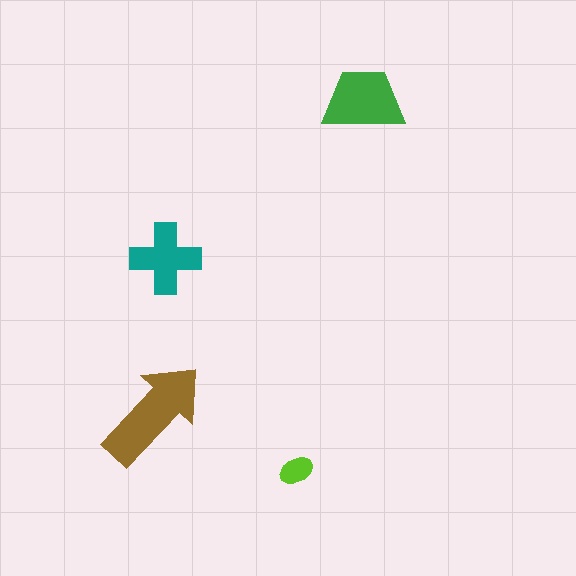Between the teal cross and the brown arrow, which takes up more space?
The brown arrow.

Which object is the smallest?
The lime ellipse.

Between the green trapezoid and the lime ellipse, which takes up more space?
The green trapezoid.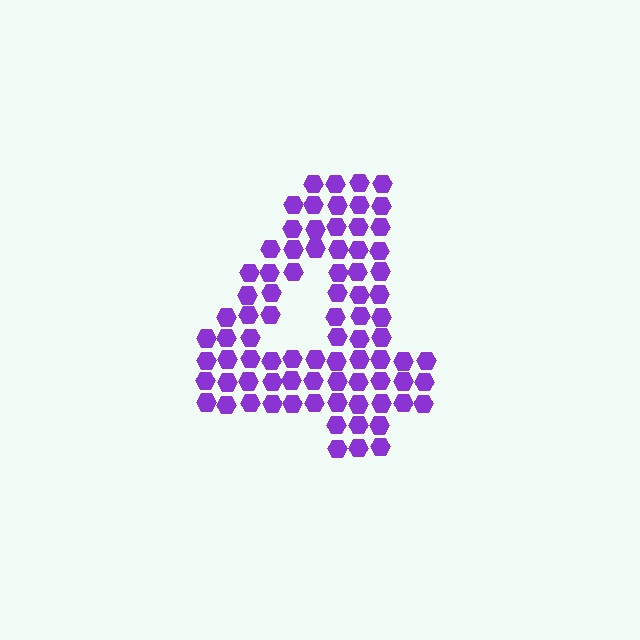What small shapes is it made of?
It is made of small hexagons.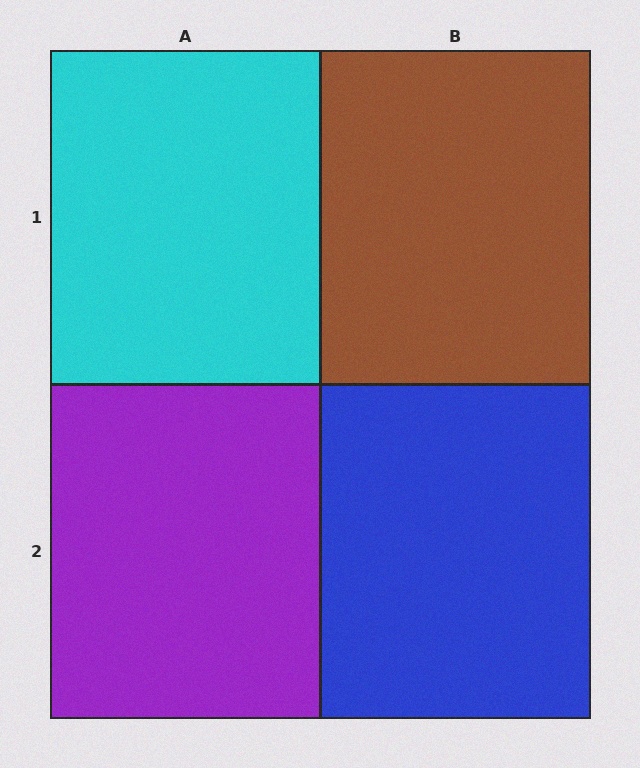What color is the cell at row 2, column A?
Purple.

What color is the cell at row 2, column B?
Blue.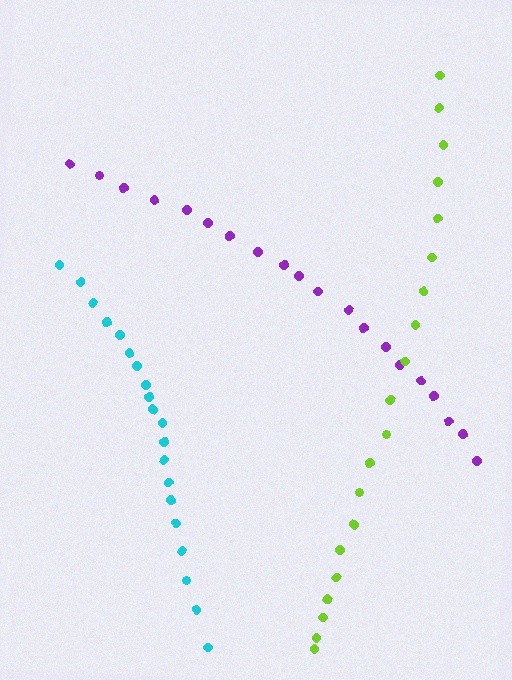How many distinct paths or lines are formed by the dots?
There are 3 distinct paths.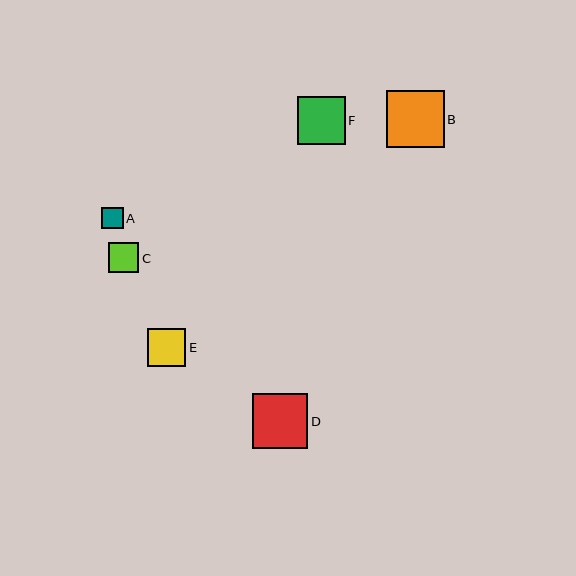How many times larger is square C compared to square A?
Square C is approximately 1.4 times the size of square A.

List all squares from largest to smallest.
From largest to smallest: B, D, F, E, C, A.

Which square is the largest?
Square B is the largest with a size of approximately 57 pixels.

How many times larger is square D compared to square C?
Square D is approximately 1.8 times the size of square C.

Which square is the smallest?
Square A is the smallest with a size of approximately 22 pixels.